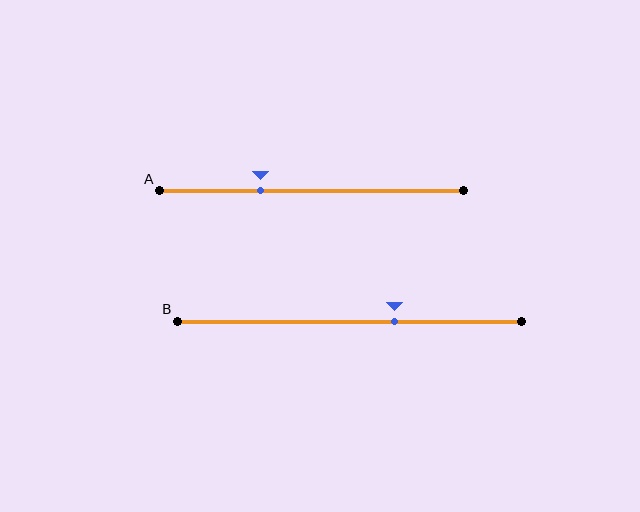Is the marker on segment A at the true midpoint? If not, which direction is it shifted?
No, the marker on segment A is shifted to the left by about 17% of the segment length.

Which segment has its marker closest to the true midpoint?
Segment B has its marker closest to the true midpoint.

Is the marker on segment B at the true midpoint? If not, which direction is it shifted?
No, the marker on segment B is shifted to the right by about 13% of the segment length.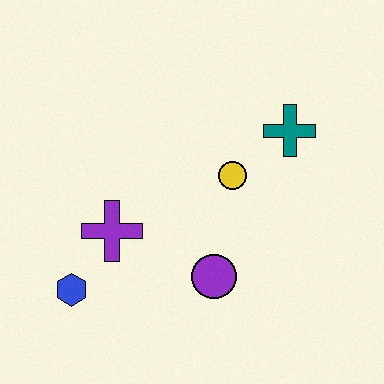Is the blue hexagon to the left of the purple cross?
Yes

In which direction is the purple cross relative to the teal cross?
The purple cross is to the left of the teal cross.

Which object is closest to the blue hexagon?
The purple cross is closest to the blue hexagon.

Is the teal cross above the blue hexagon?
Yes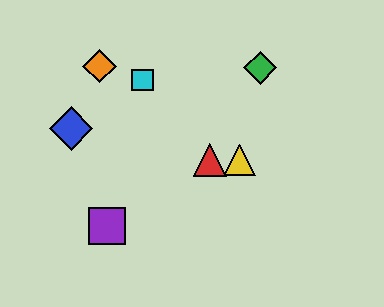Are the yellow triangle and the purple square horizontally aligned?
No, the yellow triangle is at y≈160 and the purple square is at y≈226.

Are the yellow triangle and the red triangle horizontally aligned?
Yes, both are at y≈160.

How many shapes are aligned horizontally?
2 shapes (the red triangle, the yellow triangle) are aligned horizontally.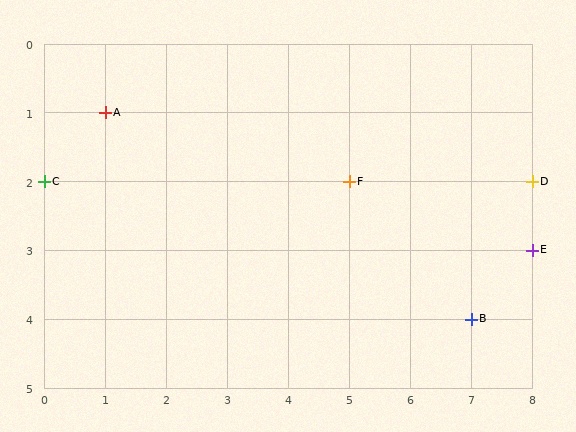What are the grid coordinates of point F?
Point F is at grid coordinates (5, 2).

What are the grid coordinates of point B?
Point B is at grid coordinates (7, 4).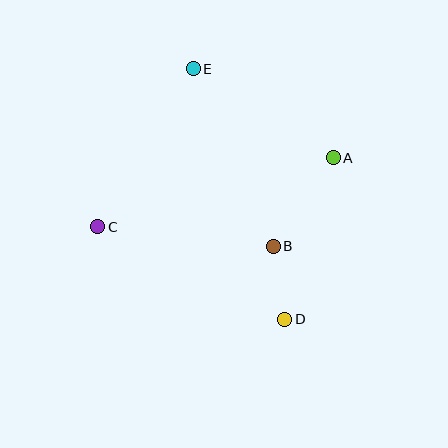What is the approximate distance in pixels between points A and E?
The distance between A and E is approximately 166 pixels.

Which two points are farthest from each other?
Points D and E are farthest from each other.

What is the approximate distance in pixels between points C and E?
The distance between C and E is approximately 184 pixels.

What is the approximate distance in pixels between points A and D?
The distance between A and D is approximately 169 pixels.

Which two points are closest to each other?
Points B and D are closest to each other.